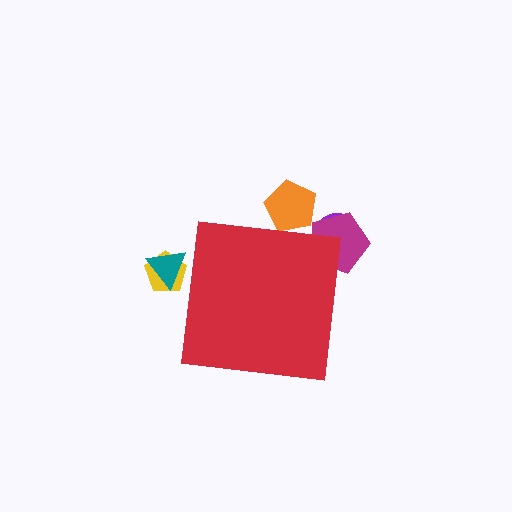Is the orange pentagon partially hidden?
Yes, the orange pentagon is partially hidden behind the red square.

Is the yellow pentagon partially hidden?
Yes, the yellow pentagon is partially hidden behind the red square.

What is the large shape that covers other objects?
A red square.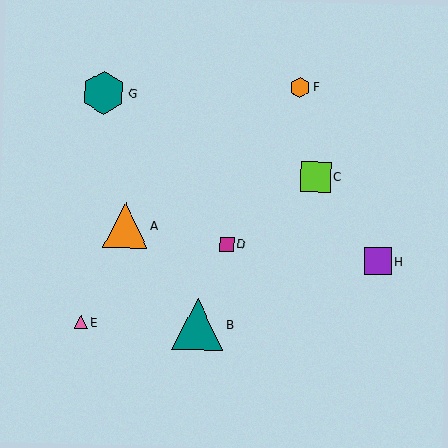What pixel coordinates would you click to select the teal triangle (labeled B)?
Click at (197, 324) to select the teal triangle B.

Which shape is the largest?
The teal triangle (labeled B) is the largest.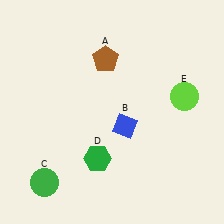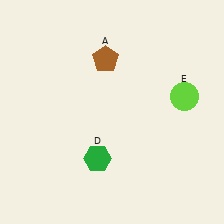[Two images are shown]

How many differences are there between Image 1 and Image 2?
There are 2 differences between the two images.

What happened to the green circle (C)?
The green circle (C) was removed in Image 2. It was in the bottom-left area of Image 1.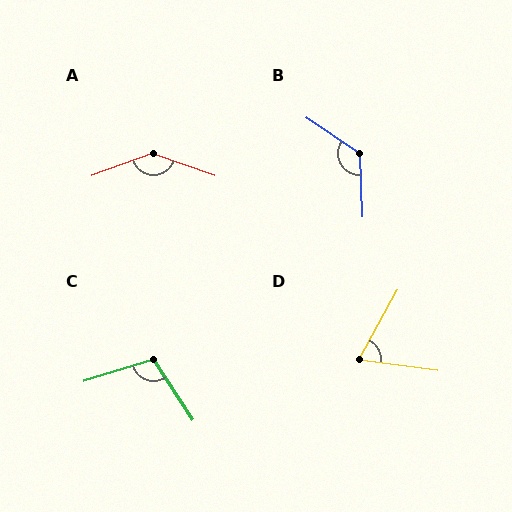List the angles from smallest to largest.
D (68°), C (106°), B (127°), A (141°).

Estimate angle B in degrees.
Approximately 127 degrees.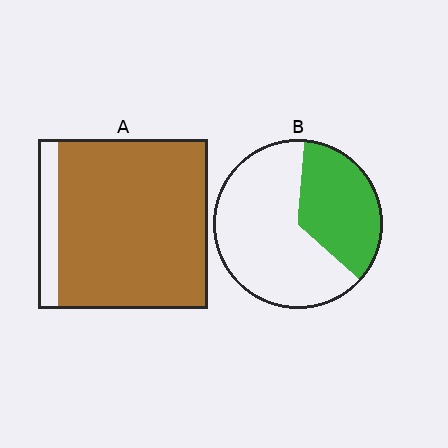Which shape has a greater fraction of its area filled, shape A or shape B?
Shape A.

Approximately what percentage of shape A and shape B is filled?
A is approximately 90% and B is approximately 35%.